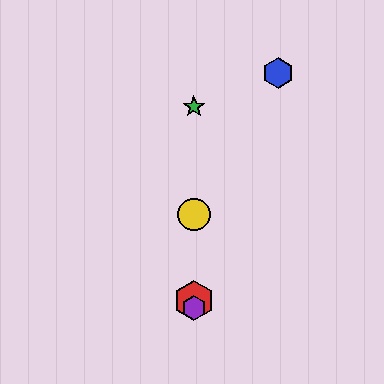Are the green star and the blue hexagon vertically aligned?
No, the green star is at x≈194 and the blue hexagon is at x≈278.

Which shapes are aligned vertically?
The red hexagon, the green star, the yellow circle, the purple hexagon are aligned vertically.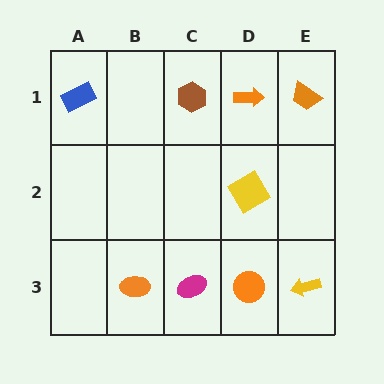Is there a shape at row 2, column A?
No, that cell is empty.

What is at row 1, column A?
A blue rectangle.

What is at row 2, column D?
A yellow diamond.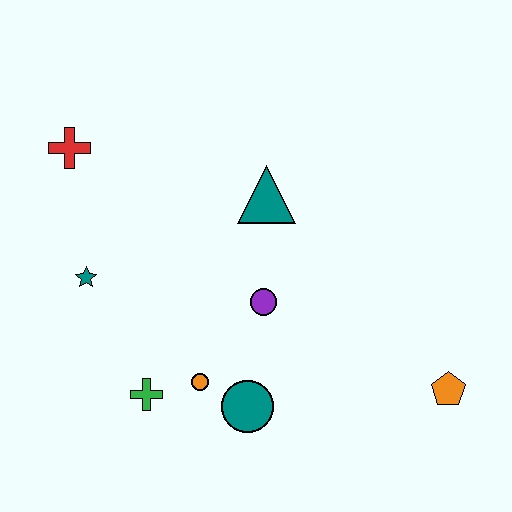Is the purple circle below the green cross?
No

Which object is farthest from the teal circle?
The red cross is farthest from the teal circle.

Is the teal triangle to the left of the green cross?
No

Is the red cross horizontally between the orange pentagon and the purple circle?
No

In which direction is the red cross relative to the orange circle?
The red cross is above the orange circle.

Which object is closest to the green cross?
The orange circle is closest to the green cross.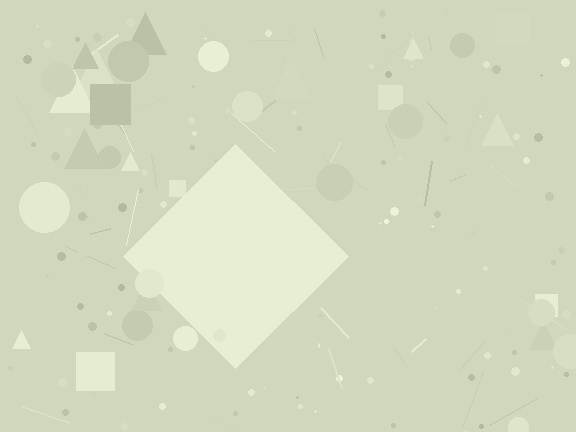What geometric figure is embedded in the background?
A diamond is embedded in the background.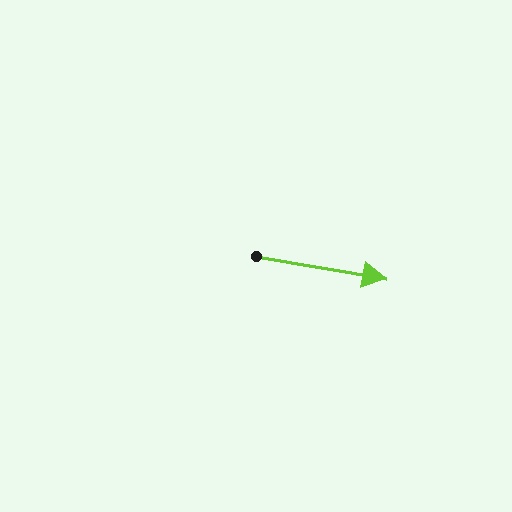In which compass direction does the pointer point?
East.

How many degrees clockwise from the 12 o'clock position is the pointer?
Approximately 100 degrees.